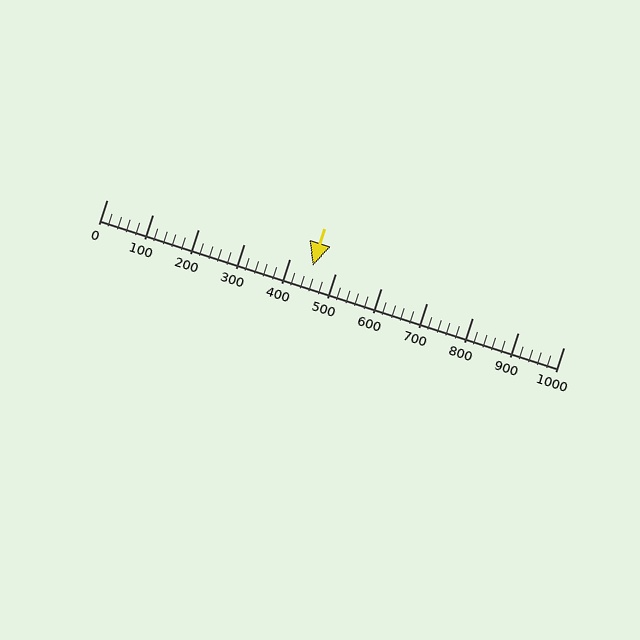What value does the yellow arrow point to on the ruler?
The yellow arrow points to approximately 451.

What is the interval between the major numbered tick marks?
The major tick marks are spaced 100 units apart.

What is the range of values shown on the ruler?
The ruler shows values from 0 to 1000.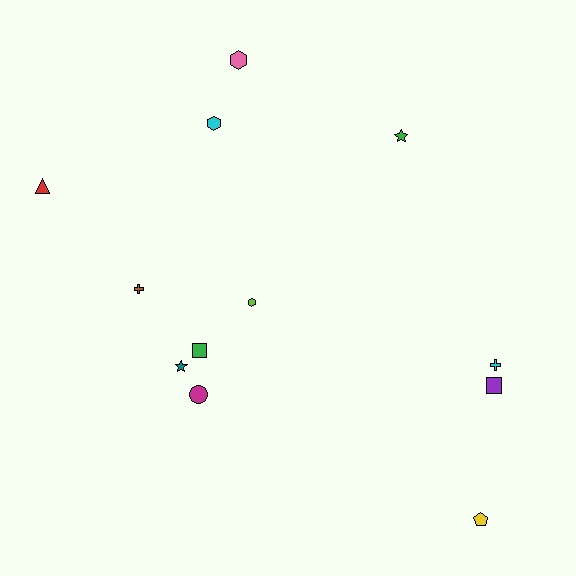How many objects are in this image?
There are 12 objects.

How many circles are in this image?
There is 1 circle.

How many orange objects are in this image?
There are no orange objects.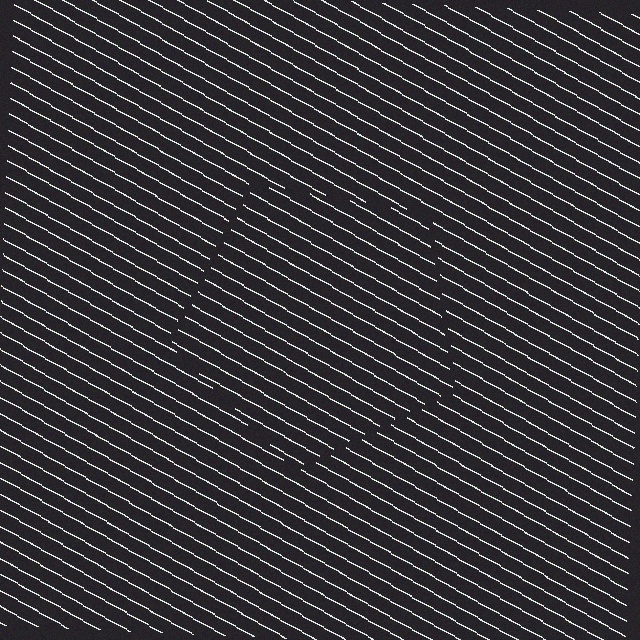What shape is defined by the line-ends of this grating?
An illusory pentagon. The interior of the shape contains the same grating, shifted by half a period — the contour is defined by the phase discontinuity where line-ends from the inner and outer gratings abut.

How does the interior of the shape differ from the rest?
The interior of the shape contains the same grating, shifted by half a period — the contour is defined by the phase discontinuity where line-ends from the inner and outer gratings abut.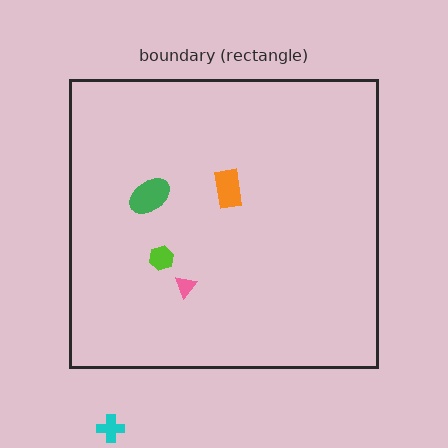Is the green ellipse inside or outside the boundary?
Inside.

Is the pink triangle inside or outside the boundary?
Inside.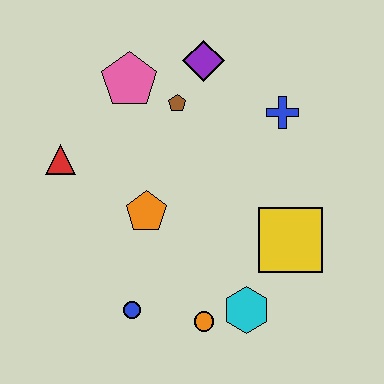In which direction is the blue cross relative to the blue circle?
The blue cross is above the blue circle.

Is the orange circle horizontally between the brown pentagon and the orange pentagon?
No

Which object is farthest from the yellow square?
The red triangle is farthest from the yellow square.